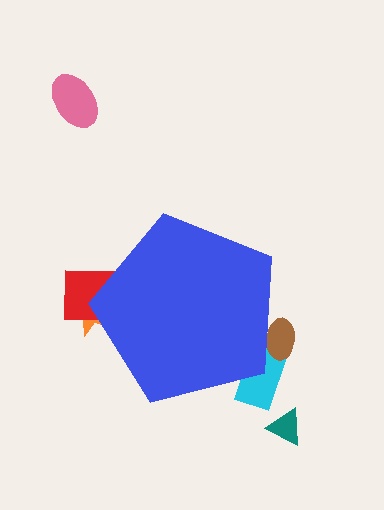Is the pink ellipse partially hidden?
No, the pink ellipse is fully visible.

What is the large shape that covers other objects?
A blue pentagon.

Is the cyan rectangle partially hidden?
Yes, the cyan rectangle is partially hidden behind the blue pentagon.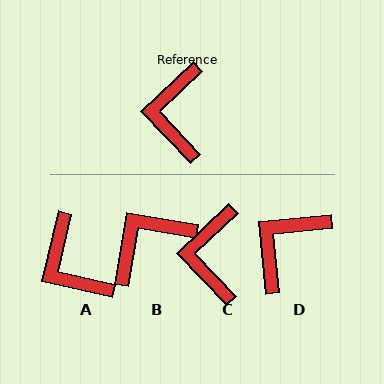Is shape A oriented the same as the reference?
No, it is off by about 33 degrees.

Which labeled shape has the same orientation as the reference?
C.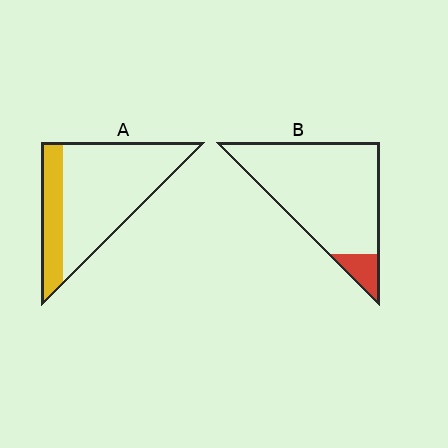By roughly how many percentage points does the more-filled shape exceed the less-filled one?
By roughly 15 percentage points (A over B).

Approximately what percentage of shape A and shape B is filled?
A is approximately 25% and B is approximately 10%.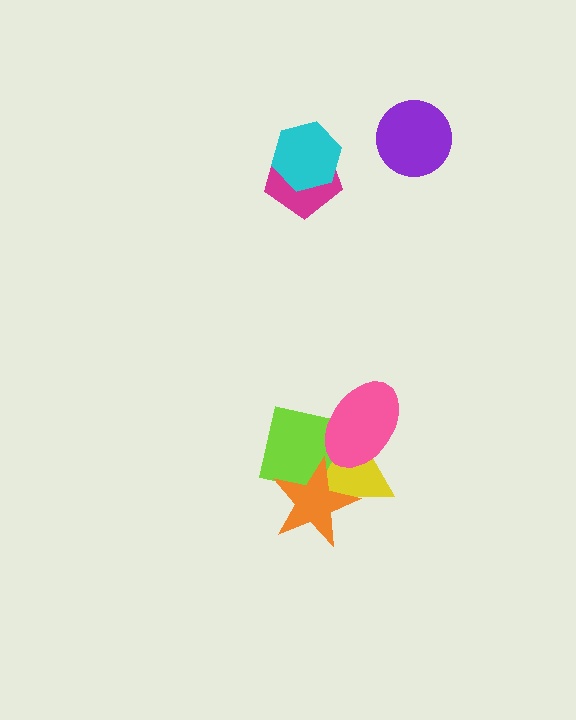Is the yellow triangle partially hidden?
Yes, it is partially covered by another shape.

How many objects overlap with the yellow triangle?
3 objects overlap with the yellow triangle.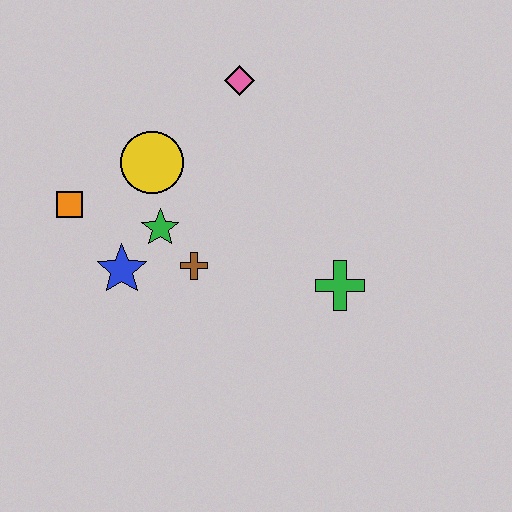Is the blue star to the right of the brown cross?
No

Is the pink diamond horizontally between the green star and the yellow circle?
No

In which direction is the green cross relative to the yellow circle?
The green cross is to the right of the yellow circle.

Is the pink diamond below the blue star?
No